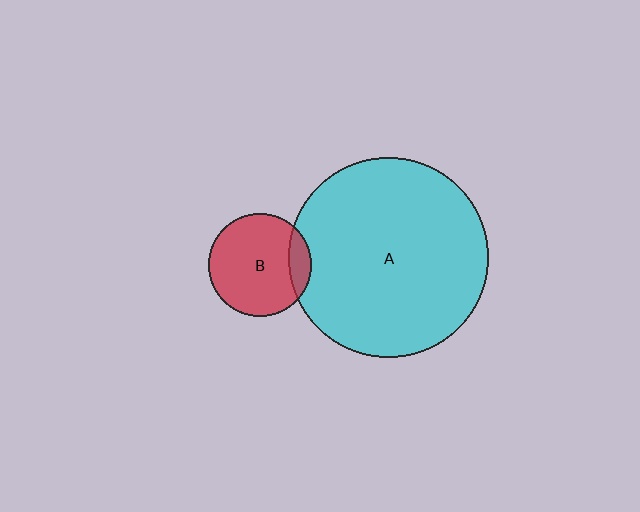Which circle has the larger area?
Circle A (cyan).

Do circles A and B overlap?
Yes.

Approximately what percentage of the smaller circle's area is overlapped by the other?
Approximately 15%.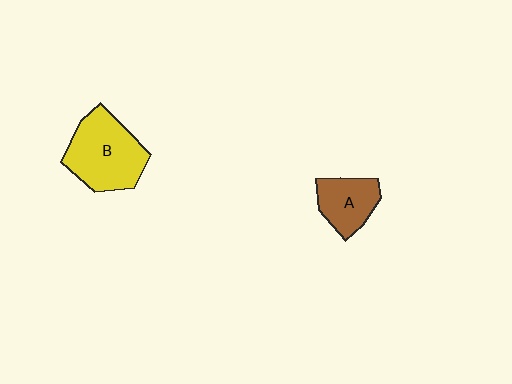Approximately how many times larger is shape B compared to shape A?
Approximately 1.7 times.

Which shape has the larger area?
Shape B (yellow).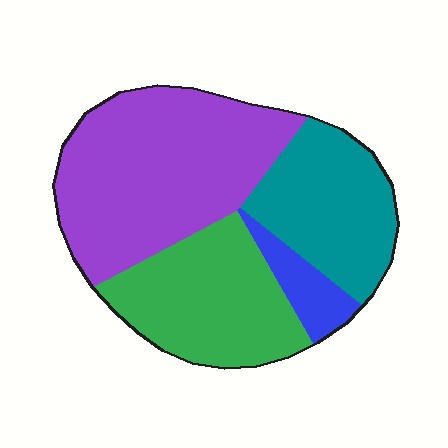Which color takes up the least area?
Blue, at roughly 5%.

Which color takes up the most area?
Purple, at roughly 40%.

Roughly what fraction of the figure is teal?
Teal takes up between a sixth and a third of the figure.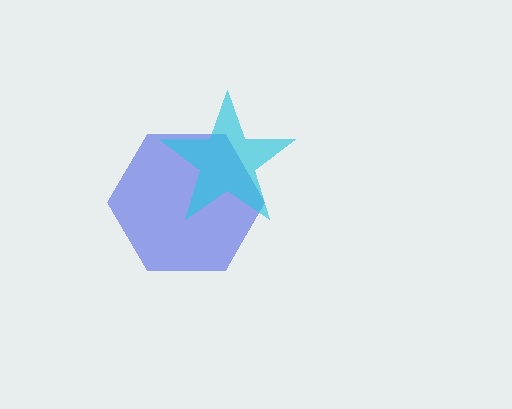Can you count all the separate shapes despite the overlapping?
Yes, there are 2 separate shapes.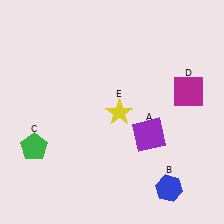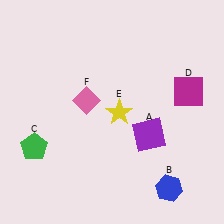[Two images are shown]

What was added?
A pink diamond (F) was added in Image 2.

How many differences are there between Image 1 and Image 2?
There is 1 difference between the two images.